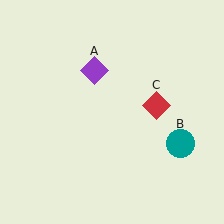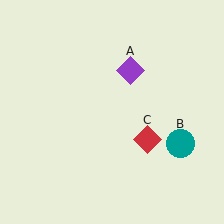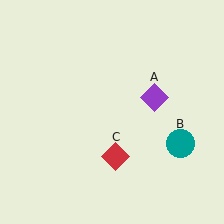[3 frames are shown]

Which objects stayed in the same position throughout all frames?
Teal circle (object B) remained stationary.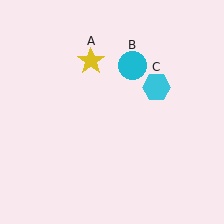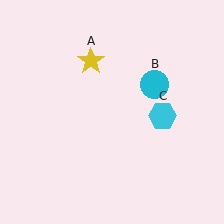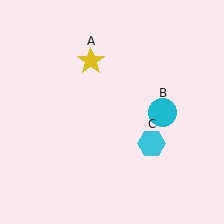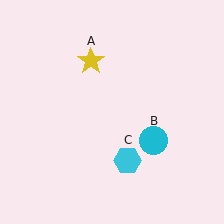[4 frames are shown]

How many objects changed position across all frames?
2 objects changed position: cyan circle (object B), cyan hexagon (object C).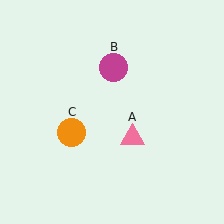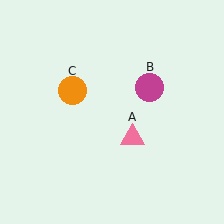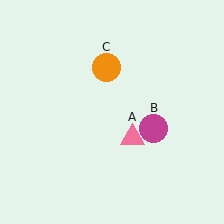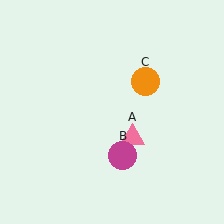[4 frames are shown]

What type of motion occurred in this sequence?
The magenta circle (object B), orange circle (object C) rotated clockwise around the center of the scene.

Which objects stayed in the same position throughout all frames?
Pink triangle (object A) remained stationary.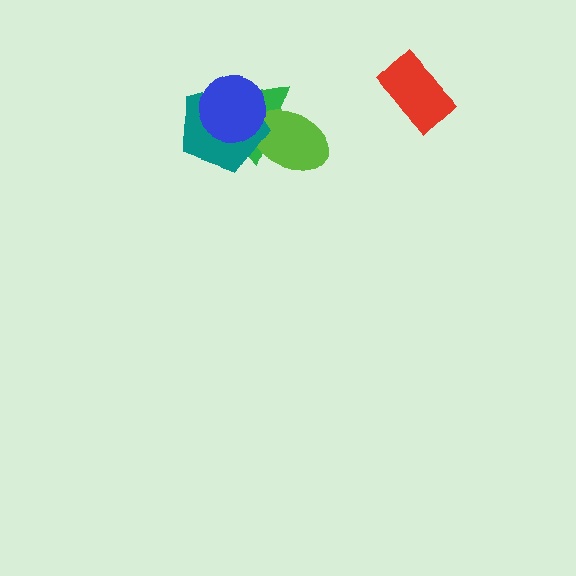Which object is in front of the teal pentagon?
The blue circle is in front of the teal pentagon.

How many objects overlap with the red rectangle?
0 objects overlap with the red rectangle.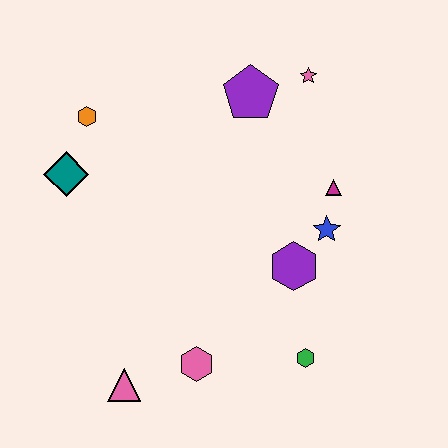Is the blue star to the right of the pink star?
Yes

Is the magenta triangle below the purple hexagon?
No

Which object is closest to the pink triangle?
The pink hexagon is closest to the pink triangle.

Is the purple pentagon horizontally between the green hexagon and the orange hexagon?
Yes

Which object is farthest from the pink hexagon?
The pink star is farthest from the pink hexagon.